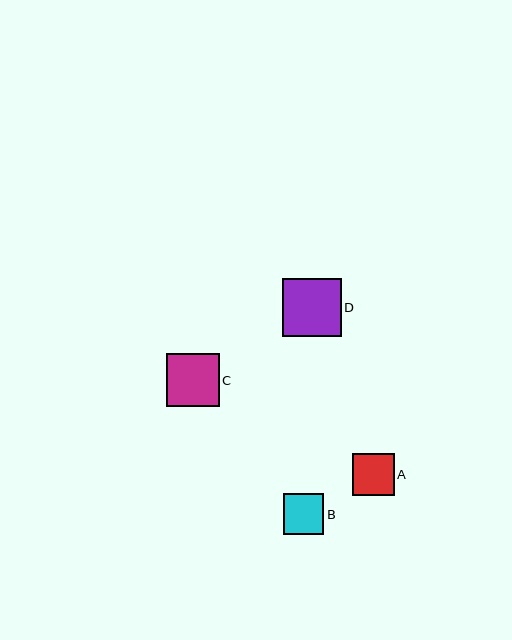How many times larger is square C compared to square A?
Square C is approximately 1.3 times the size of square A.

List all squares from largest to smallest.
From largest to smallest: D, C, A, B.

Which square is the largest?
Square D is the largest with a size of approximately 59 pixels.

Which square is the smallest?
Square B is the smallest with a size of approximately 41 pixels.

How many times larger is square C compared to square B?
Square C is approximately 1.3 times the size of square B.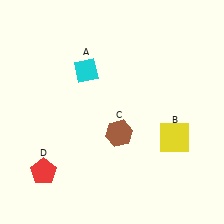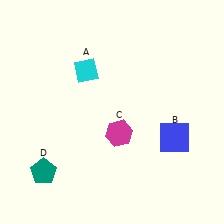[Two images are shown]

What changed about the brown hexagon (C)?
In Image 1, C is brown. In Image 2, it changed to magenta.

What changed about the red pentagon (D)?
In Image 1, D is red. In Image 2, it changed to teal.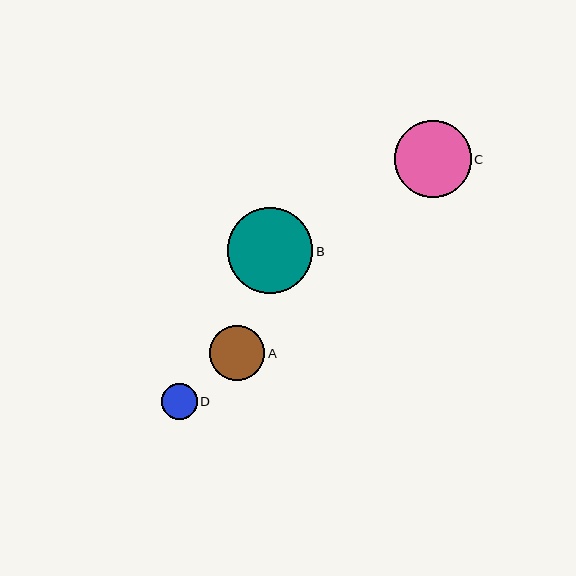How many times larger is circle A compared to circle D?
Circle A is approximately 1.5 times the size of circle D.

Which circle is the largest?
Circle B is the largest with a size of approximately 86 pixels.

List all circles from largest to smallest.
From largest to smallest: B, C, A, D.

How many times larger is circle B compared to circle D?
Circle B is approximately 2.4 times the size of circle D.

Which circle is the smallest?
Circle D is the smallest with a size of approximately 36 pixels.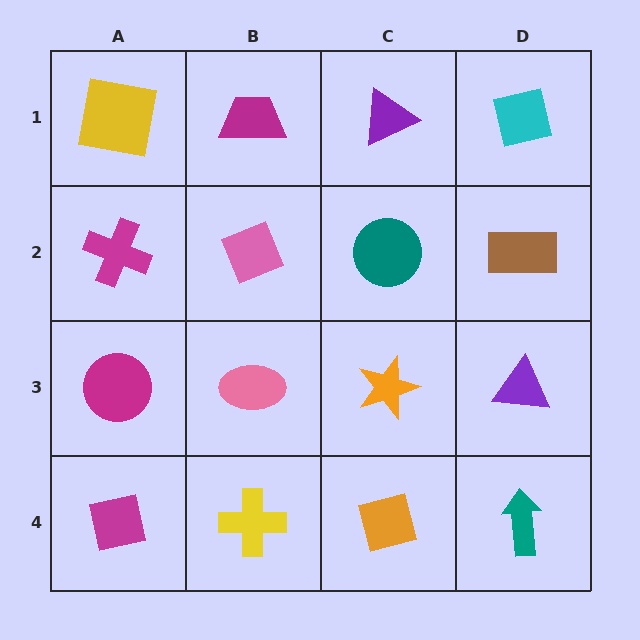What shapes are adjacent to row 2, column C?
A purple triangle (row 1, column C), an orange star (row 3, column C), a pink diamond (row 2, column B), a brown rectangle (row 2, column D).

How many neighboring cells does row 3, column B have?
4.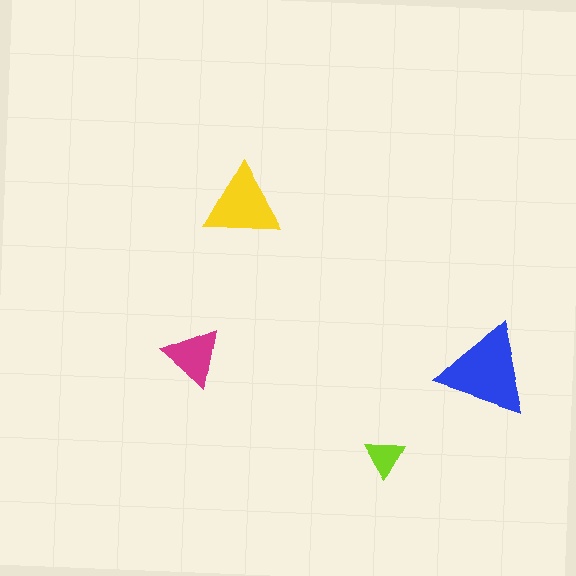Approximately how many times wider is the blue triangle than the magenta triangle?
About 1.5 times wider.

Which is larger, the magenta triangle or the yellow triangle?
The yellow one.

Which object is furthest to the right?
The blue triangle is rightmost.